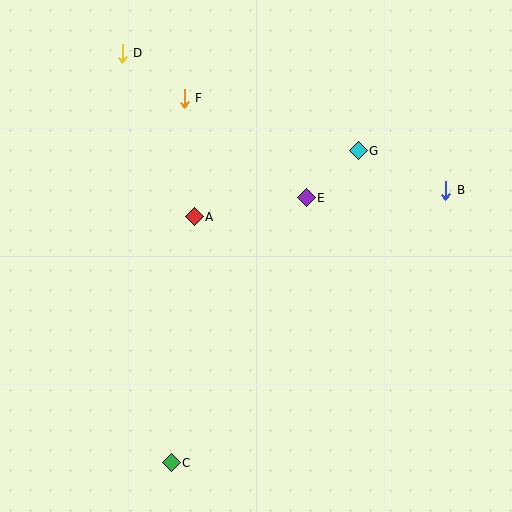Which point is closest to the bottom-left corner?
Point C is closest to the bottom-left corner.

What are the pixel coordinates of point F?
Point F is at (184, 98).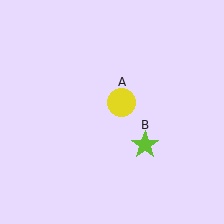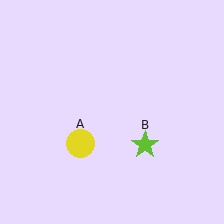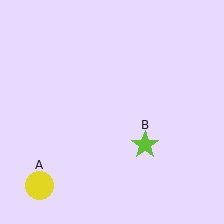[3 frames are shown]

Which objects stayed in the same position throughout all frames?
Lime star (object B) remained stationary.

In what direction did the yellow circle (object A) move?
The yellow circle (object A) moved down and to the left.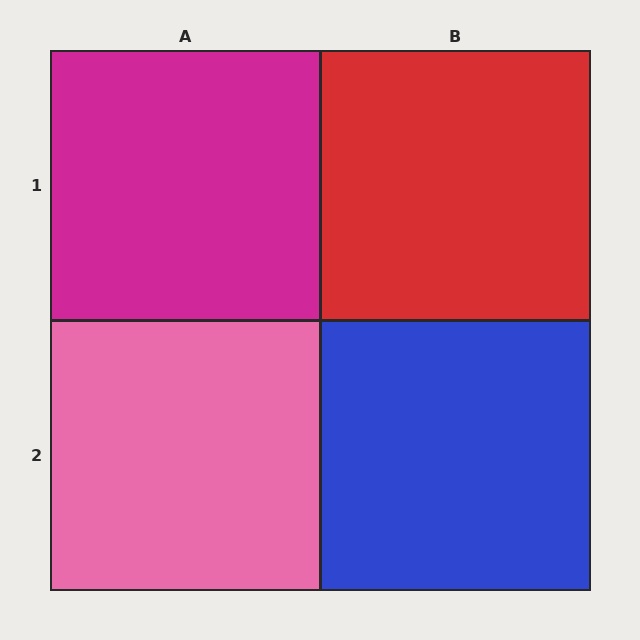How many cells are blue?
1 cell is blue.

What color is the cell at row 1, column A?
Magenta.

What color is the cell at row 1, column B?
Red.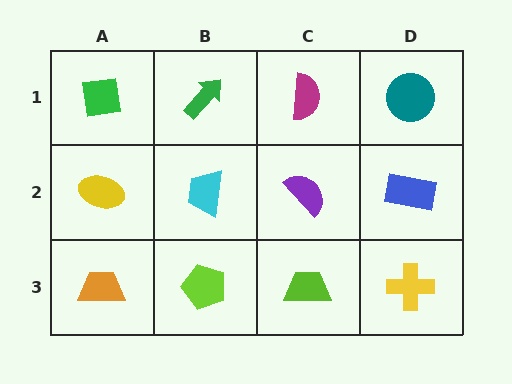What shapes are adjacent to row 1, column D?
A blue rectangle (row 2, column D), a magenta semicircle (row 1, column C).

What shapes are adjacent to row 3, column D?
A blue rectangle (row 2, column D), a lime trapezoid (row 3, column C).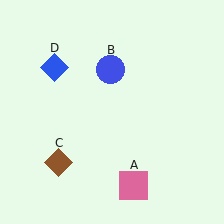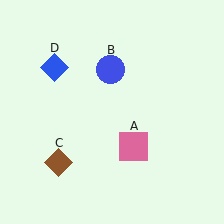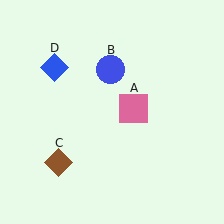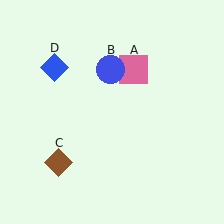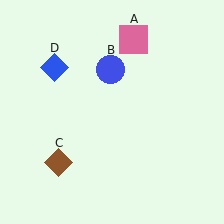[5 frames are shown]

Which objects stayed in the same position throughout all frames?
Blue circle (object B) and brown diamond (object C) and blue diamond (object D) remained stationary.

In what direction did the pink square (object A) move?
The pink square (object A) moved up.